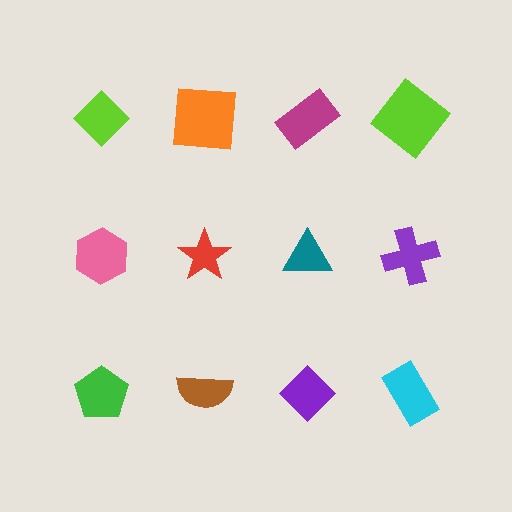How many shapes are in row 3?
4 shapes.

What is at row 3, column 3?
A purple diamond.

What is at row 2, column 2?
A red star.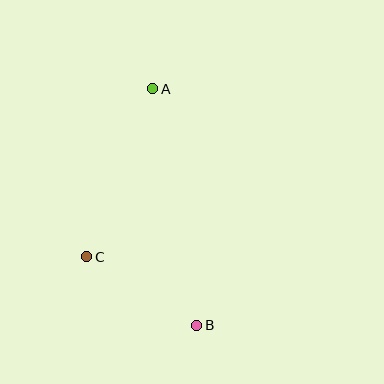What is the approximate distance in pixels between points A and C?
The distance between A and C is approximately 180 pixels.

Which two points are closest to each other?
Points B and C are closest to each other.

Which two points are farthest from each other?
Points A and B are farthest from each other.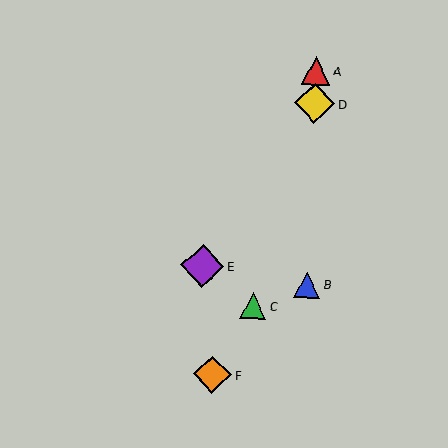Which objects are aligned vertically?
Objects A, B, D are aligned vertically.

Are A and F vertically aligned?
No, A is at x≈316 and F is at x≈212.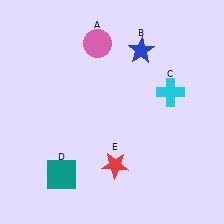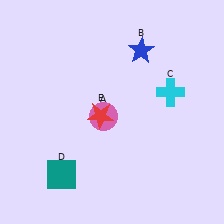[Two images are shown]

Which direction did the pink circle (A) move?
The pink circle (A) moved down.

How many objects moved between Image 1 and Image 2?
2 objects moved between the two images.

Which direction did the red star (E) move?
The red star (E) moved up.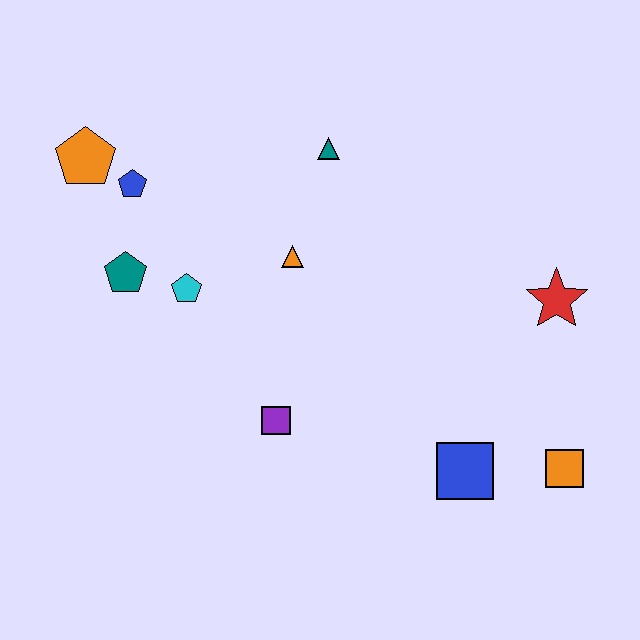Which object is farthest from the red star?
The orange pentagon is farthest from the red star.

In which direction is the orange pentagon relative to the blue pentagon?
The orange pentagon is to the left of the blue pentagon.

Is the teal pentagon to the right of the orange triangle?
No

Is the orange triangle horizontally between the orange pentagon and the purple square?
No